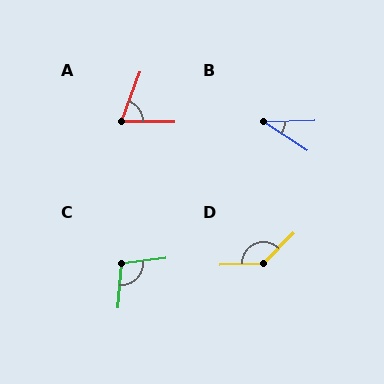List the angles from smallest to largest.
B (36°), A (70°), C (101°), D (136°).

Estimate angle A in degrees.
Approximately 70 degrees.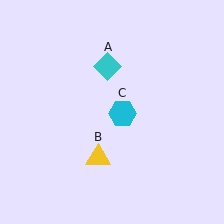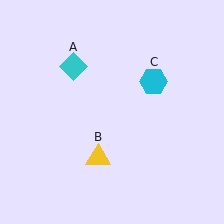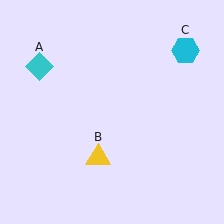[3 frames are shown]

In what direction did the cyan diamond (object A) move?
The cyan diamond (object A) moved left.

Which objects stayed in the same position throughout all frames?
Yellow triangle (object B) remained stationary.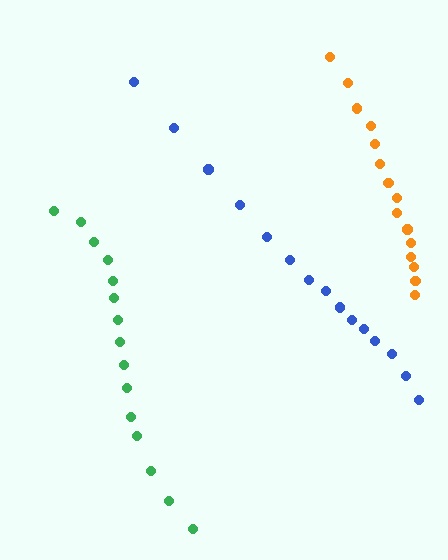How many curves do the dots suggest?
There are 3 distinct paths.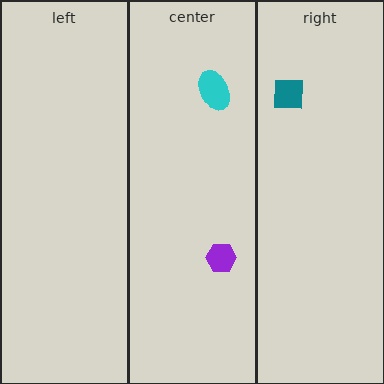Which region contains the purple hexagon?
The center region.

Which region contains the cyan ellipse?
The center region.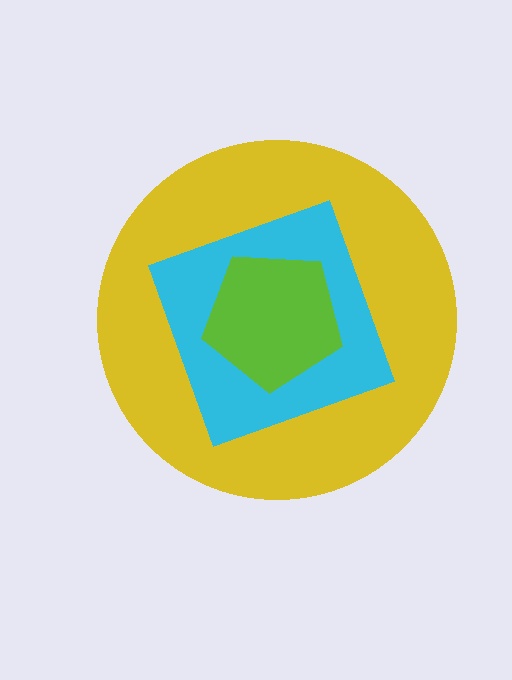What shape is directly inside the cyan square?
The lime pentagon.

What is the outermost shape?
The yellow circle.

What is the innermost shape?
The lime pentagon.